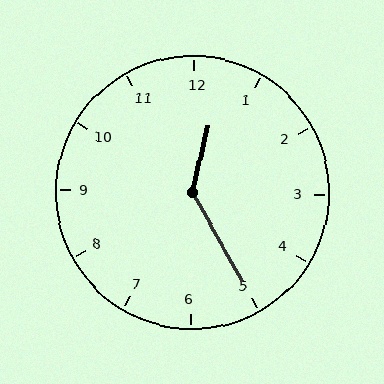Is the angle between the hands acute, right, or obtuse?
It is obtuse.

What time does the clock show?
12:25.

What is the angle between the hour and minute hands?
Approximately 138 degrees.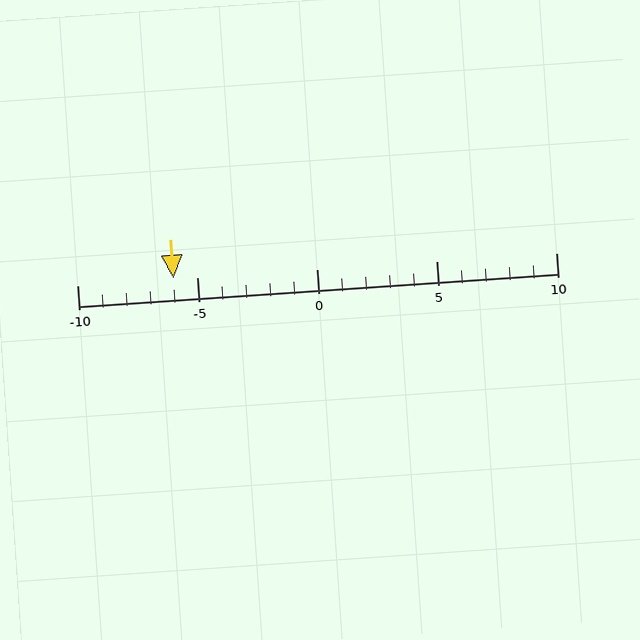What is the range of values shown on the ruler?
The ruler shows values from -10 to 10.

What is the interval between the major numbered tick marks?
The major tick marks are spaced 5 units apart.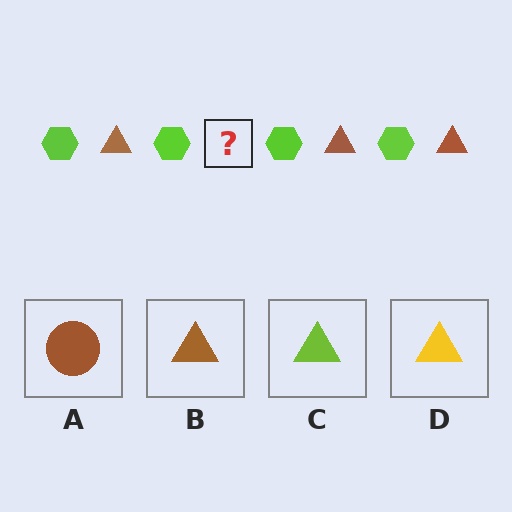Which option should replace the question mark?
Option B.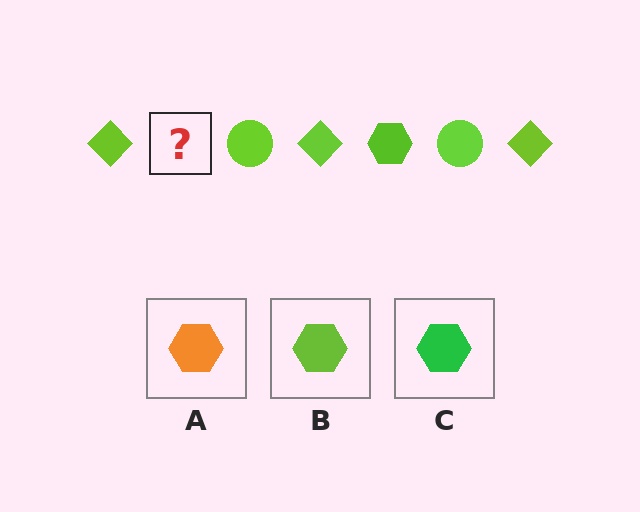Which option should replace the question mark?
Option B.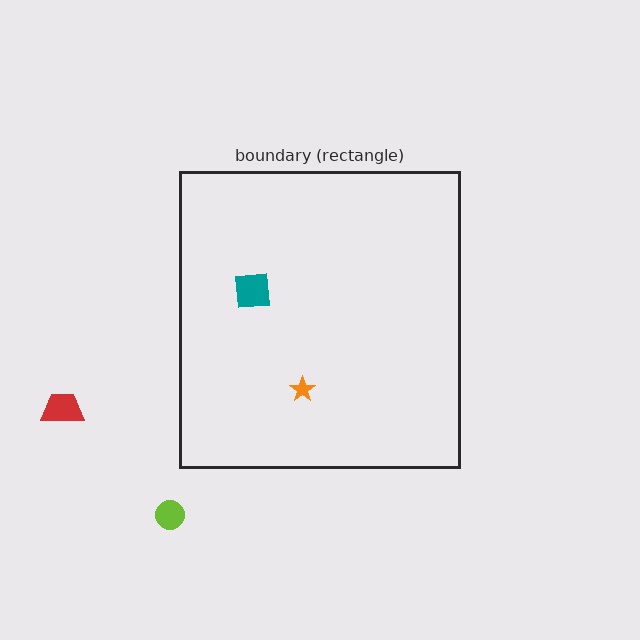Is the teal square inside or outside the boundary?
Inside.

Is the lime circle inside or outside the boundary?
Outside.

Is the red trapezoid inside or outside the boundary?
Outside.